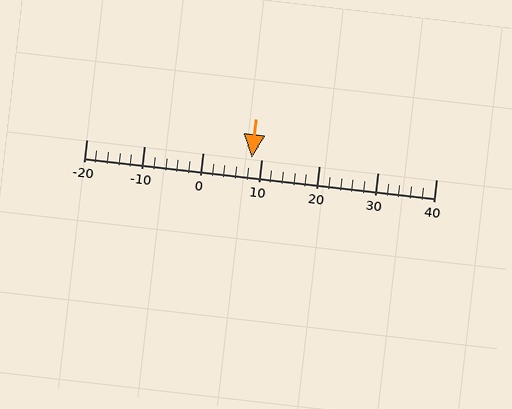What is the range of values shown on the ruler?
The ruler shows values from -20 to 40.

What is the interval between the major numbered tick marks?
The major tick marks are spaced 10 units apart.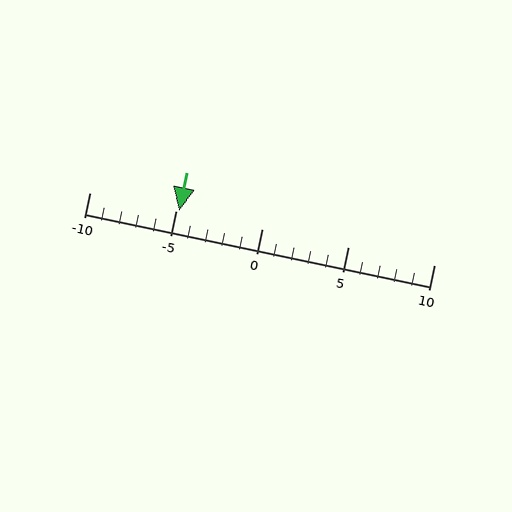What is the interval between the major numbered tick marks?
The major tick marks are spaced 5 units apart.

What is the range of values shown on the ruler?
The ruler shows values from -10 to 10.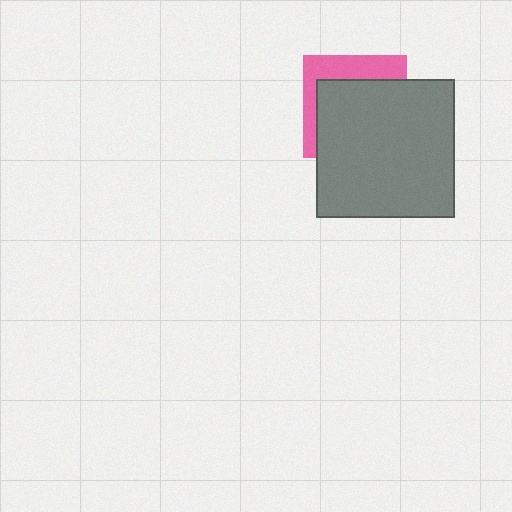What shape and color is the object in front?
The object in front is a gray square.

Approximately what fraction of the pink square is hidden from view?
Roughly 68% of the pink square is hidden behind the gray square.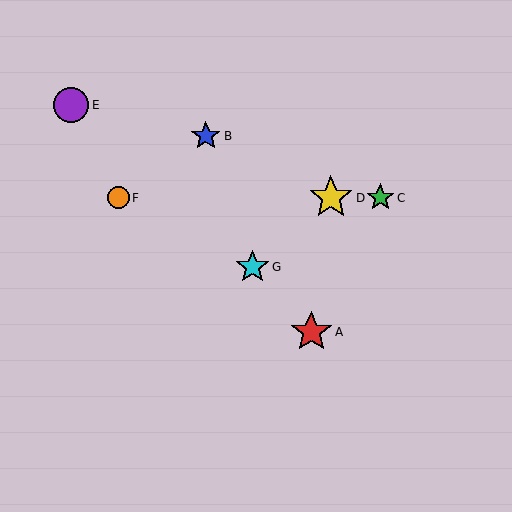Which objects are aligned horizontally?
Objects C, D, F are aligned horizontally.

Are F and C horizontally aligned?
Yes, both are at y≈198.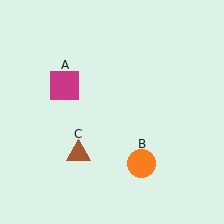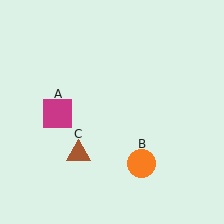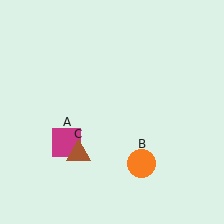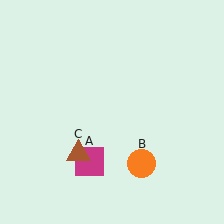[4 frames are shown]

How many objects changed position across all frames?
1 object changed position: magenta square (object A).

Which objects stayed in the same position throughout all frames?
Orange circle (object B) and brown triangle (object C) remained stationary.